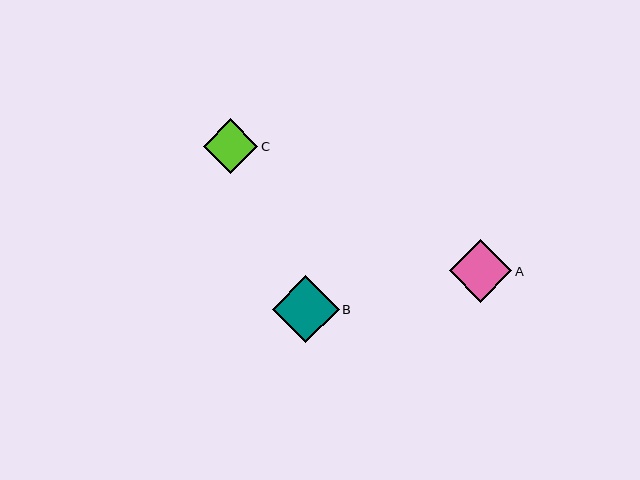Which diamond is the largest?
Diamond B is the largest with a size of approximately 67 pixels.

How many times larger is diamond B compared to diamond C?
Diamond B is approximately 1.2 times the size of diamond C.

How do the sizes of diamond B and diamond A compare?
Diamond B and diamond A are approximately the same size.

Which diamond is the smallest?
Diamond C is the smallest with a size of approximately 54 pixels.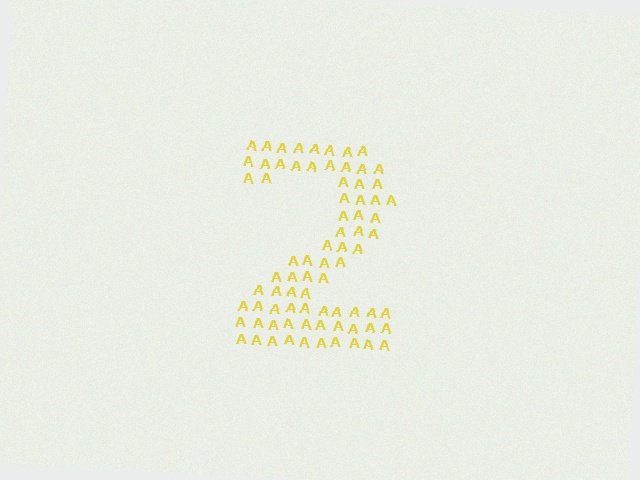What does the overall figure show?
The overall figure shows the digit 2.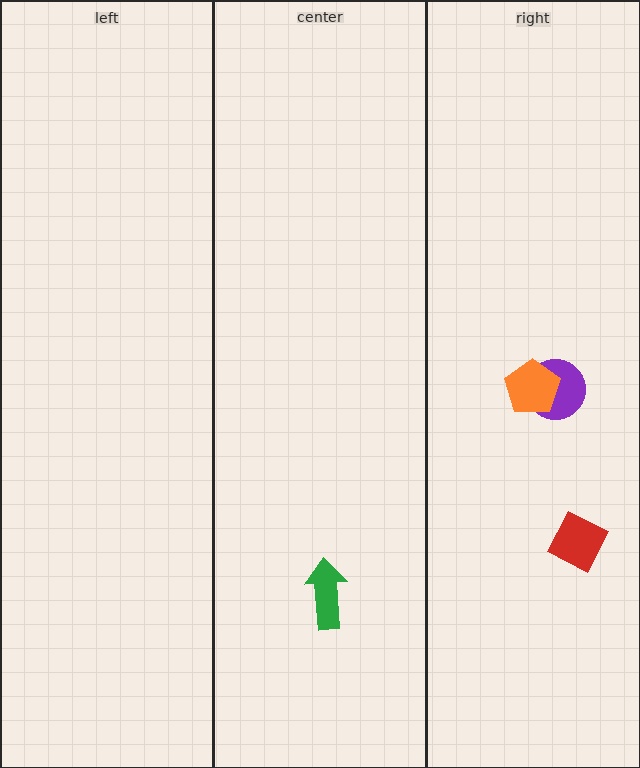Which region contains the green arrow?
The center region.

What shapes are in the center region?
The green arrow.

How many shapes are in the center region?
1.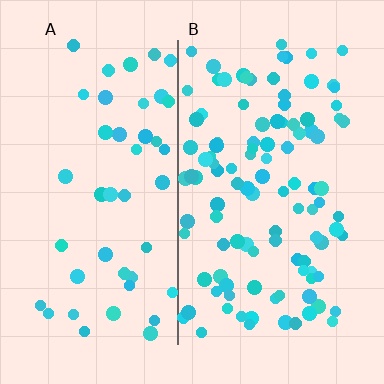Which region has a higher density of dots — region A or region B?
B (the right).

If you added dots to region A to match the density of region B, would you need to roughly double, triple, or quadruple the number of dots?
Approximately double.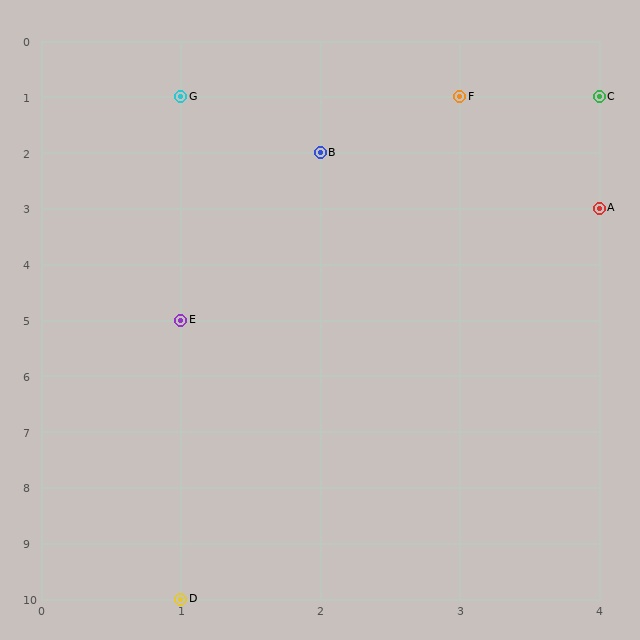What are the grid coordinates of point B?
Point B is at grid coordinates (2, 2).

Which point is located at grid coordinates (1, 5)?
Point E is at (1, 5).